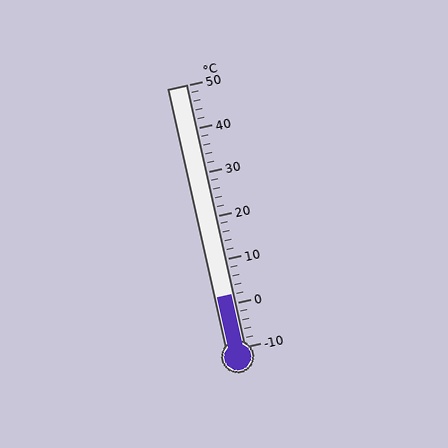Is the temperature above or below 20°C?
The temperature is below 20°C.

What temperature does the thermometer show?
The thermometer shows approximately 2°C.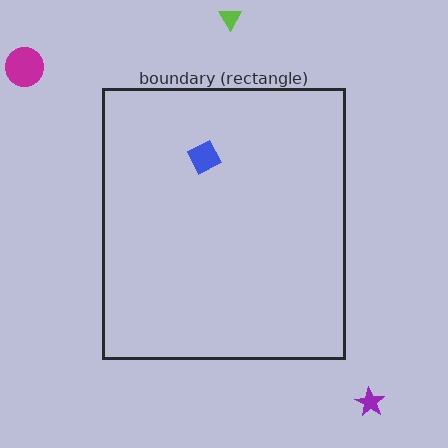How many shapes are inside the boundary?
1 inside, 3 outside.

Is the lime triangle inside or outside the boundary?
Outside.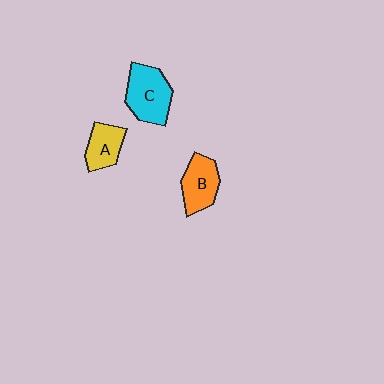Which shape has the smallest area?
Shape A (yellow).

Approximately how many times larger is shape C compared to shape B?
Approximately 1.3 times.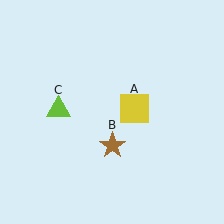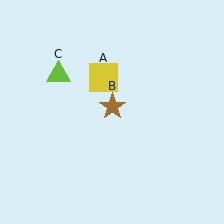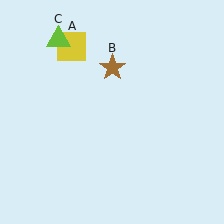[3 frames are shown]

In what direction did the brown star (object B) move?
The brown star (object B) moved up.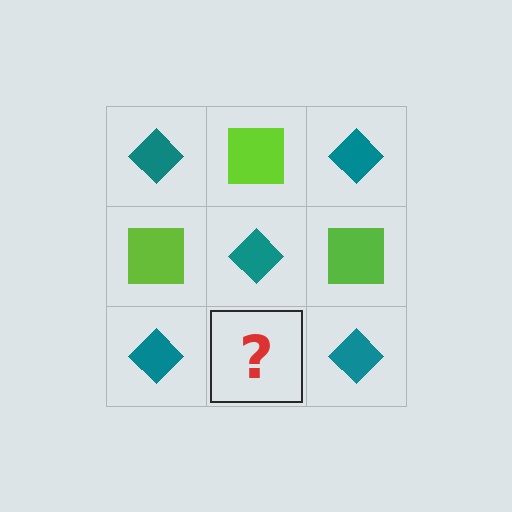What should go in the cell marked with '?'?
The missing cell should contain a lime square.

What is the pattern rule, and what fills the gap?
The rule is that it alternates teal diamond and lime square in a checkerboard pattern. The gap should be filled with a lime square.